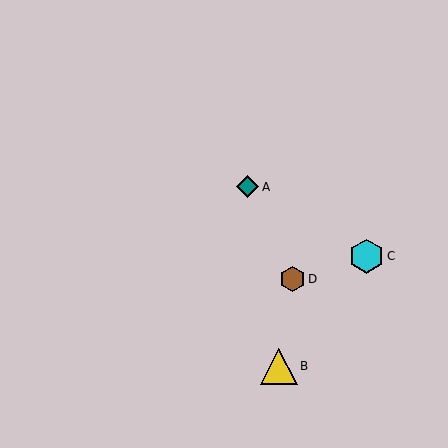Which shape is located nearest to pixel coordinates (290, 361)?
The yellow triangle (labeled B) at (279, 366) is nearest to that location.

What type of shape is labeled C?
Shape C is a cyan hexagon.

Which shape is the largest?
The yellow triangle (labeled B) is the largest.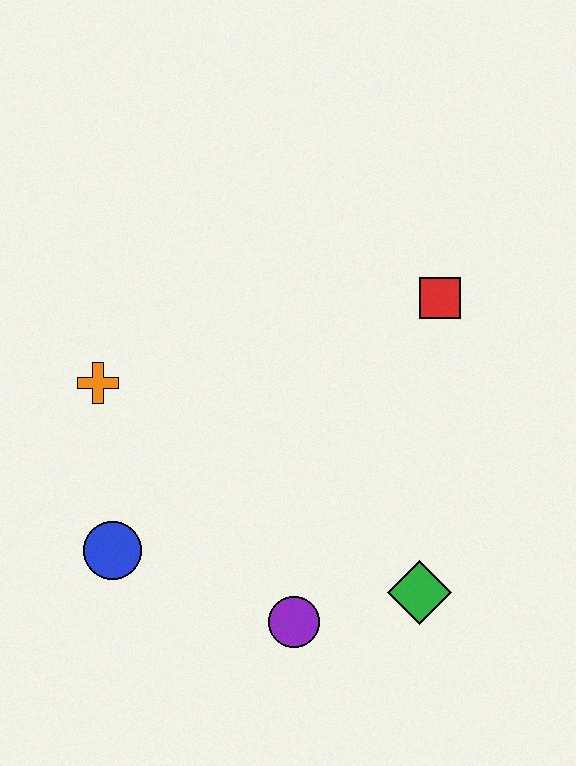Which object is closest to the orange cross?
The blue circle is closest to the orange cross.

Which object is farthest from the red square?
The blue circle is farthest from the red square.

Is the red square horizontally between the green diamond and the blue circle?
No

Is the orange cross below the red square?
Yes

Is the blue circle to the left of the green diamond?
Yes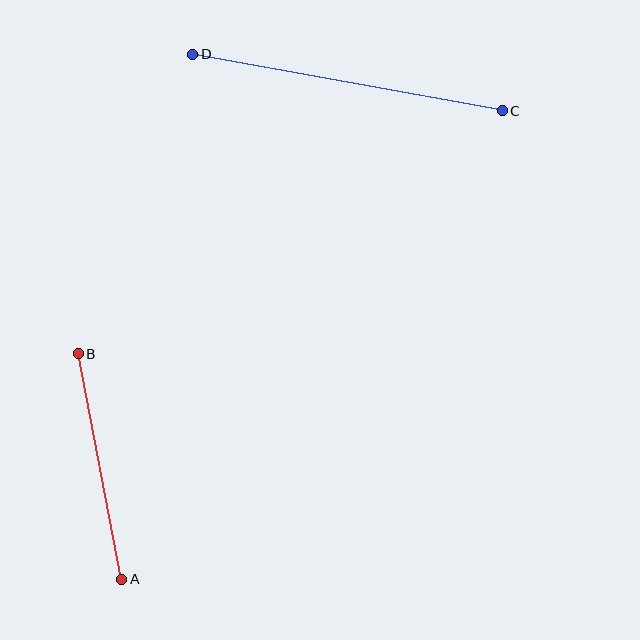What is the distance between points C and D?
The distance is approximately 314 pixels.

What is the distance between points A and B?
The distance is approximately 230 pixels.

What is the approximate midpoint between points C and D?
The midpoint is at approximately (348, 83) pixels.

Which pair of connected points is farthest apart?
Points C and D are farthest apart.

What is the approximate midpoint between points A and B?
The midpoint is at approximately (100, 467) pixels.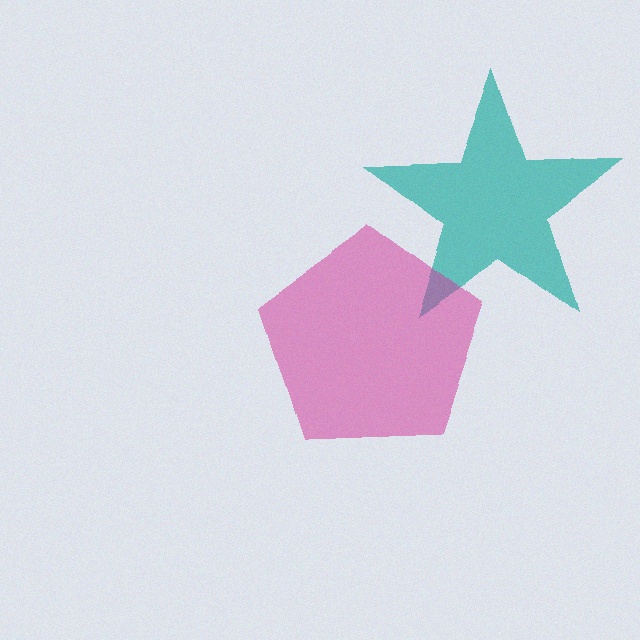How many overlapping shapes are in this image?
There are 2 overlapping shapes in the image.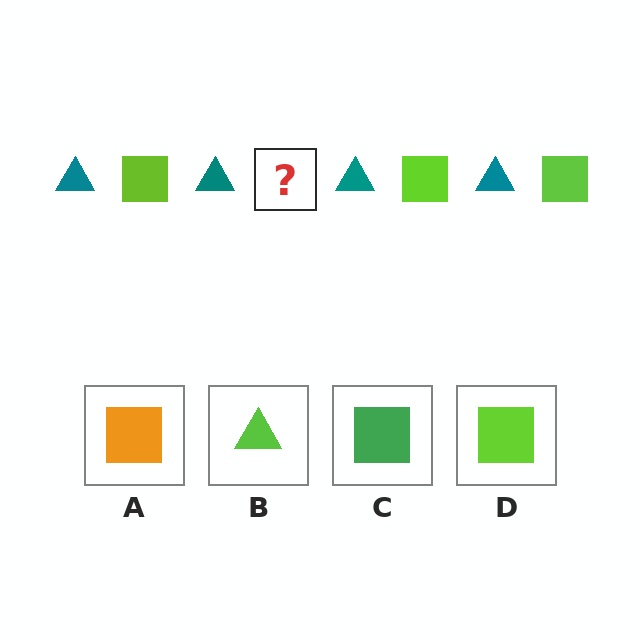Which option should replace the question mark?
Option D.